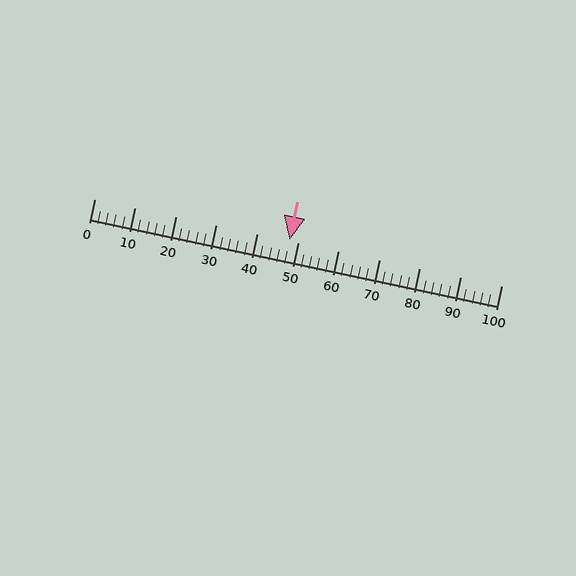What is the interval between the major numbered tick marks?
The major tick marks are spaced 10 units apart.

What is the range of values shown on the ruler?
The ruler shows values from 0 to 100.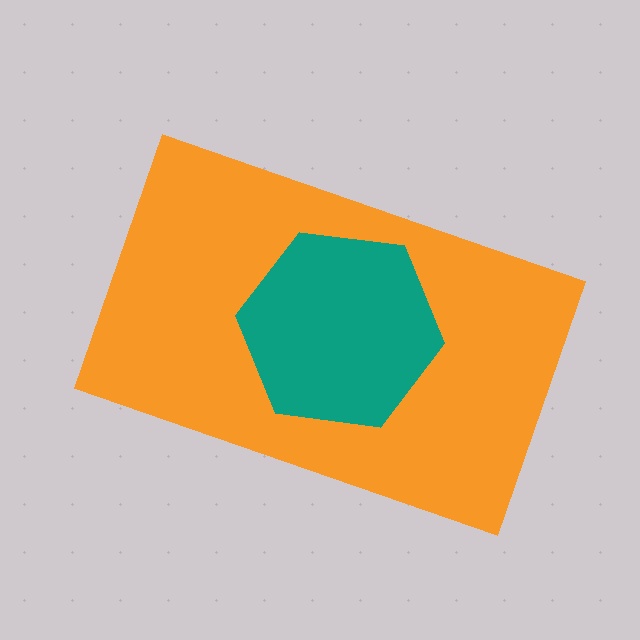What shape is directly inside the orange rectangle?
The teal hexagon.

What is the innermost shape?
The teal hexagon.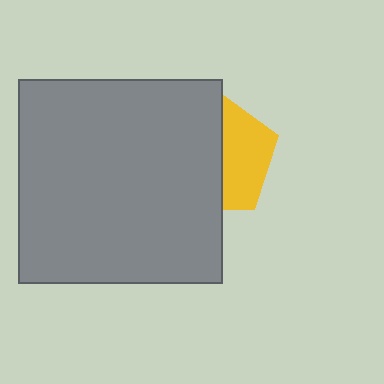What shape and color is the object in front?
The object in front is a gray square.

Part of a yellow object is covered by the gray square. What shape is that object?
It is a pentagon.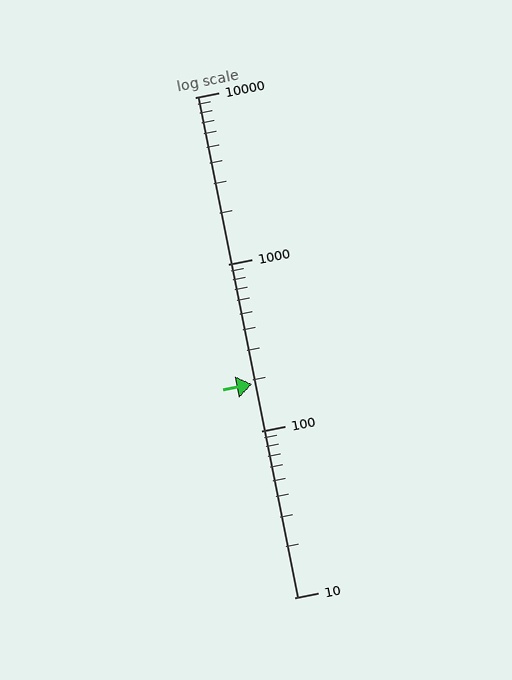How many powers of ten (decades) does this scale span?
The scale spans 3 decades, from 10 to 10000.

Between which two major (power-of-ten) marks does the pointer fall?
The pointer is between 100 and 1000.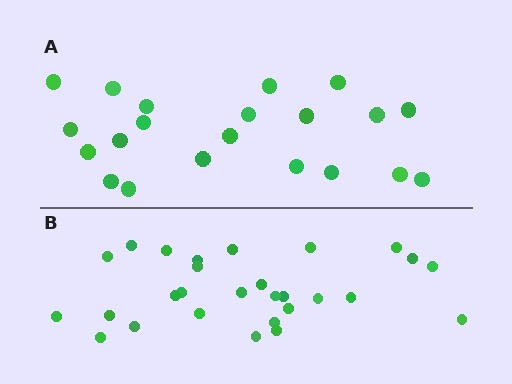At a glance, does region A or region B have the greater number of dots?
Region B (the bottom region) has more dots.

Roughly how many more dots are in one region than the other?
Region B has roughly 8 or so more dots than region A.